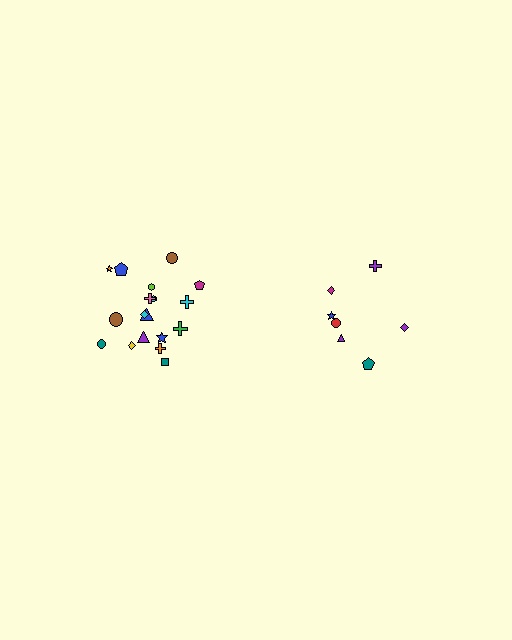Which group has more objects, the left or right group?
The left group.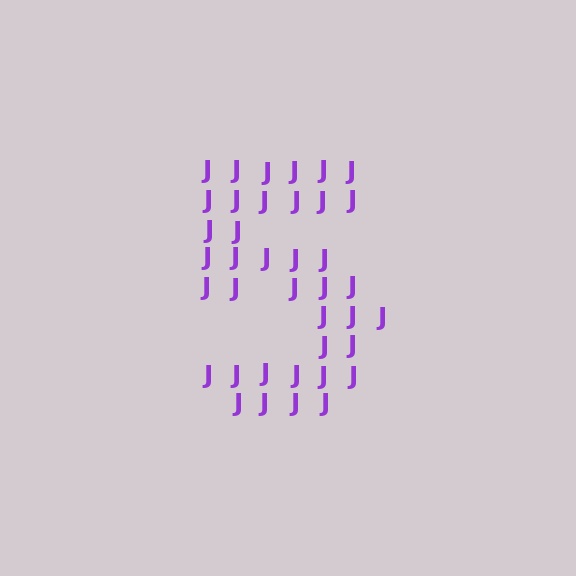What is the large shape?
The large shape is the digit 5.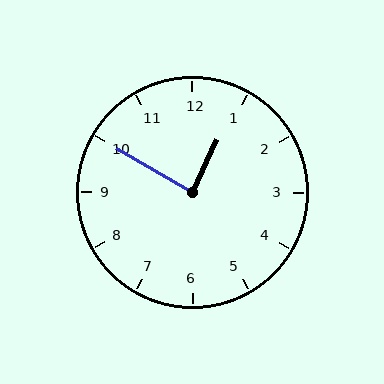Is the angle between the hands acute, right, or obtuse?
It is right.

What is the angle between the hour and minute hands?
Approximately 85 degrees.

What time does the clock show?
12:50.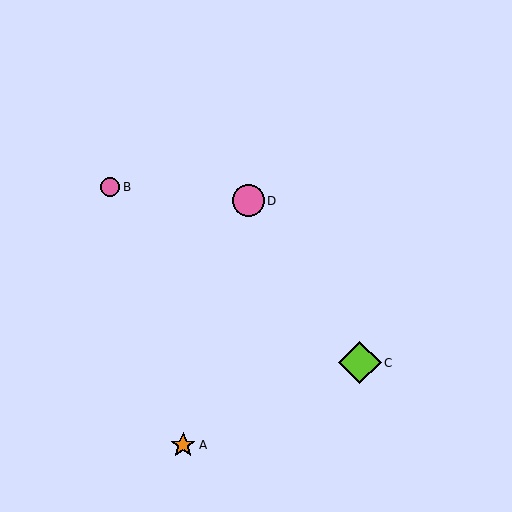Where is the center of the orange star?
The center of the orange star is at (183, 445).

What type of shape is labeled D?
Shape D is a pink circle.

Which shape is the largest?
The lime diamond (labeled C) is the largest.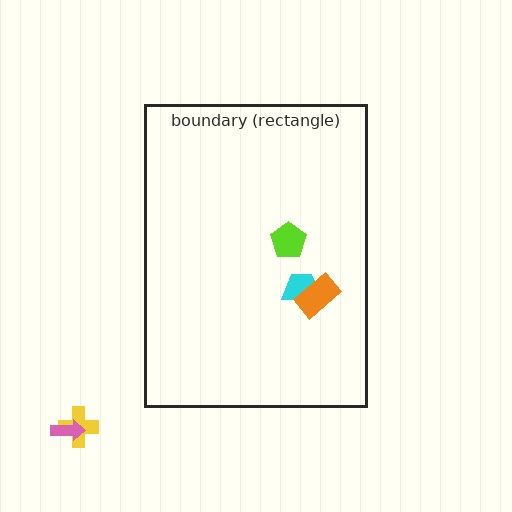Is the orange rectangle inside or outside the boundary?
Inside.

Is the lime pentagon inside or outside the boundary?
Inside.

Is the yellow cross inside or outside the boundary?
Outside.